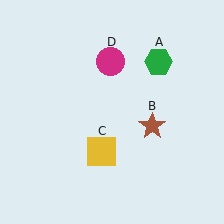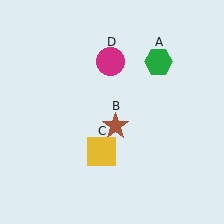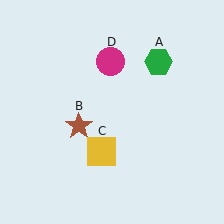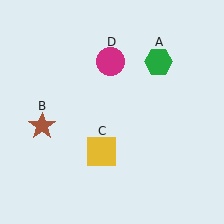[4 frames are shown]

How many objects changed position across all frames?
1 object changed position: brown star (object B).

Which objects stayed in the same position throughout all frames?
Green hexagon (object A) and yellow square (object C) and magenta circle (object D) remained stationary.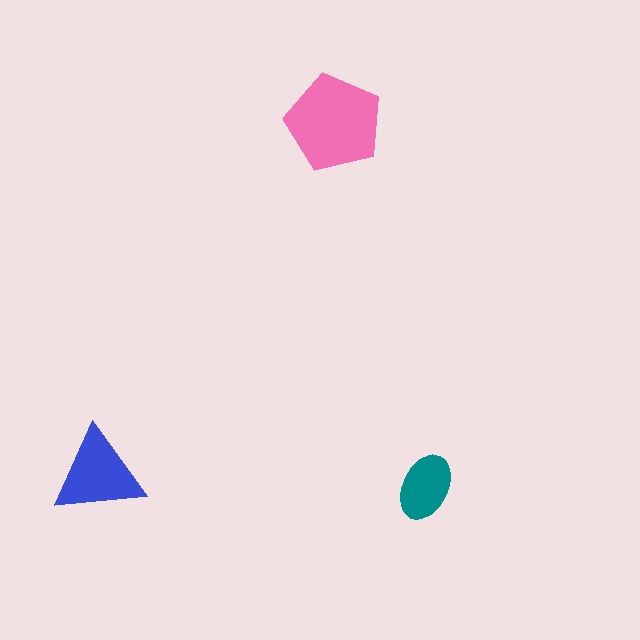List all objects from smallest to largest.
The teal ellipse, the blue triangle, the pink pentagon.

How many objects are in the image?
There are 3 objects in the image.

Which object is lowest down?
The teal ellipse is bottommost.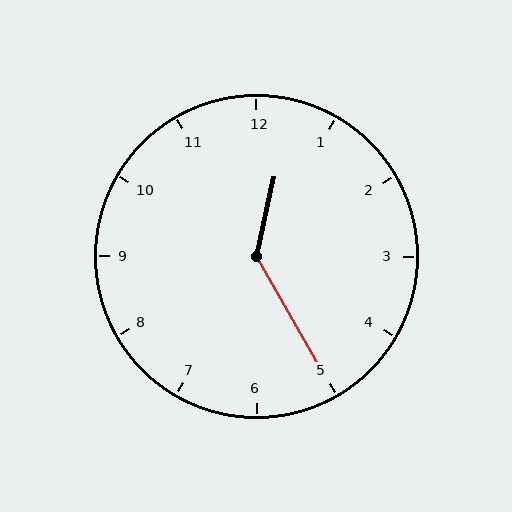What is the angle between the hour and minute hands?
Approximately 138 degrees.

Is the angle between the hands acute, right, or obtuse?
It is obtuse.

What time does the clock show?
12:25.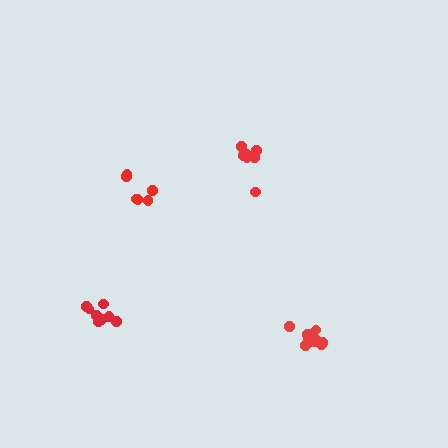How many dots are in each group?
Group 1: 8 dots, Group 2: 7 dots, Group 3: 6 dots, Group 4: 10 dots (31 total).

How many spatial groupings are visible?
There are 4 spatial groupings.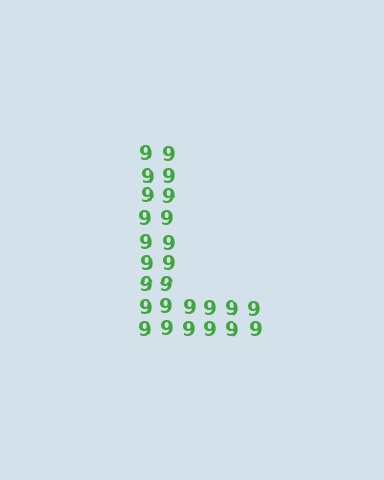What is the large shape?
The large shape is the letter L.